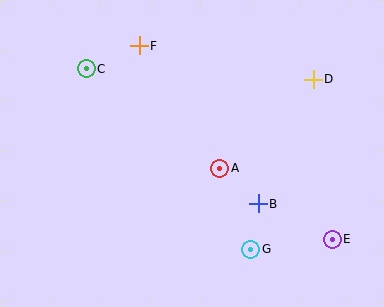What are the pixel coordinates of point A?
Point A is at (220, 168).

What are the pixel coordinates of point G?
Point G is at (251, 250).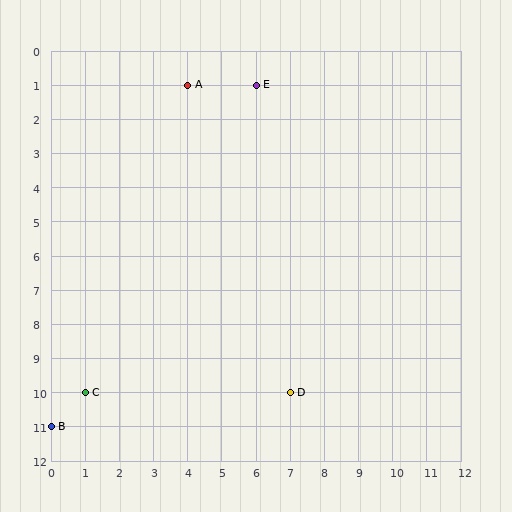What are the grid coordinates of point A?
Point A is at grid coordinates (4, 1).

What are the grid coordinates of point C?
Point C is at grid coordinates (1, 10).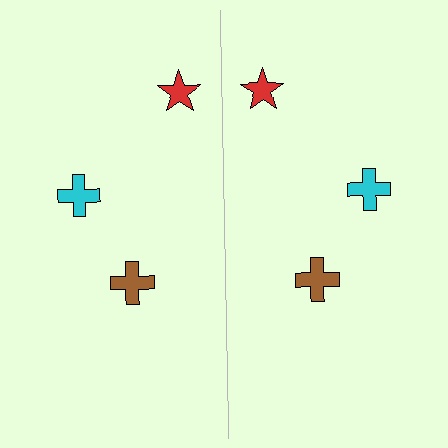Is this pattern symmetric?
Yes, this pattern has bilateral (reflection) symmetry.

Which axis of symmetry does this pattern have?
The pattern has a vertical axis of symmetry running through the center of the image.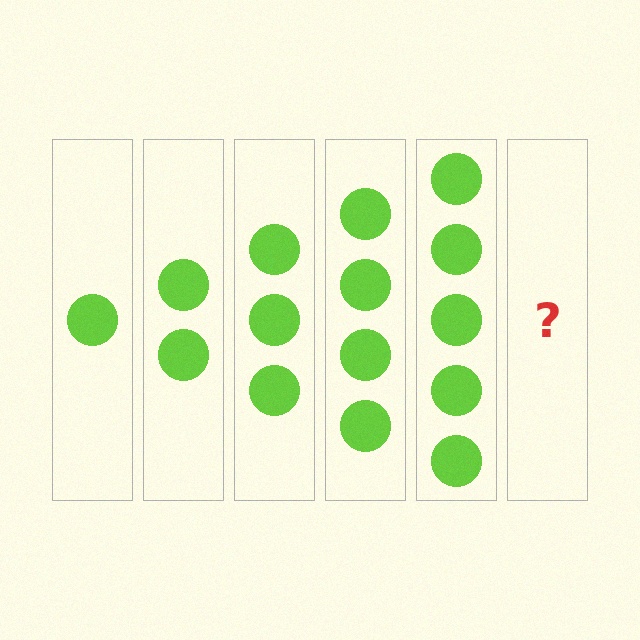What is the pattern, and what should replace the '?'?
The pattern is that each step adds one more circle. The '?' should be 6 circles.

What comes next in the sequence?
The next element should be 6 circles.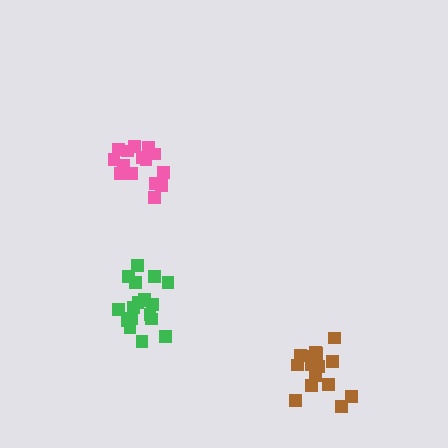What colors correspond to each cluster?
The clusters are colored: pink, brown, green.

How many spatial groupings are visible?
There are 3 spatial groupings.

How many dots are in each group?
Group 1: 16 dots, Group 2: 15 dots, Group 3: 18 dots (49 total).